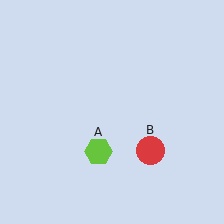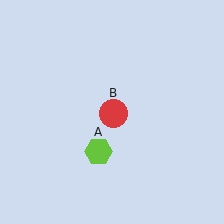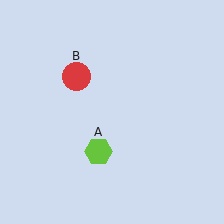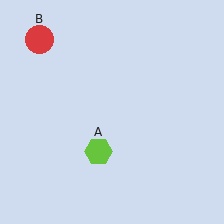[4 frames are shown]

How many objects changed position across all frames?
1 object changed position: red circle (object B).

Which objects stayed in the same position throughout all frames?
Lime hexagon (object A) remained stationary.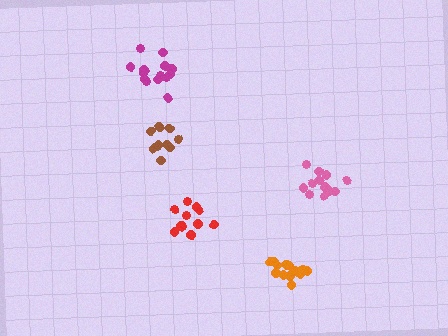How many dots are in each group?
Group 1: 16 dots, Group 2: 14 dots, Group 3: 12 dots, Group 4: 11 dots, Group 5: 10 dots (63 total).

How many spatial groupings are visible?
There are 5 spatial groupings.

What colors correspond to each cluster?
The clusters are colored: orange, magenta, pink, red, brown.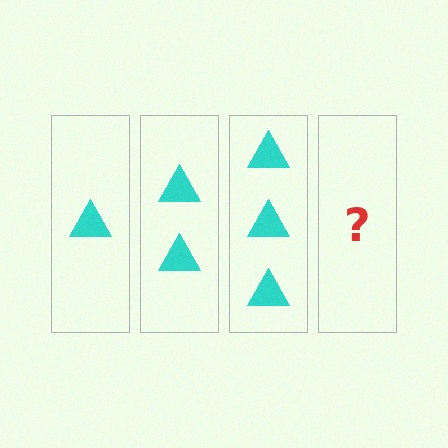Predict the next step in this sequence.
The next step is 4 triangles.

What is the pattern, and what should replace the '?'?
The pattern is that each step adds one more triangle. The '?' should be 4 triangles.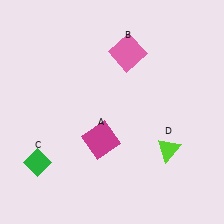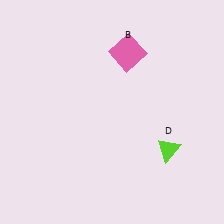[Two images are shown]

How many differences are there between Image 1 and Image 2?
There are 2 differences between the two images.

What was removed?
The green diamond (C), the magenta square (A) were removed in Image 2.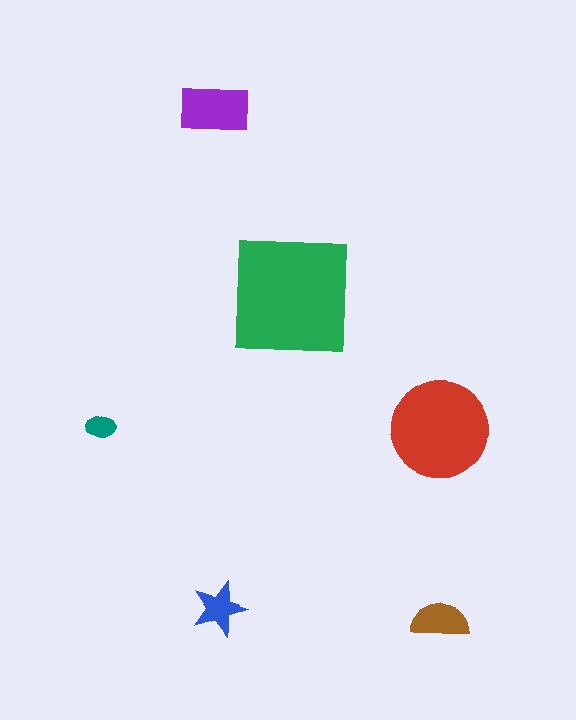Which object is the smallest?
The teal ellipse.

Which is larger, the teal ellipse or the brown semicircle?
The brown semicircle.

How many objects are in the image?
There are 6 objects in the image.